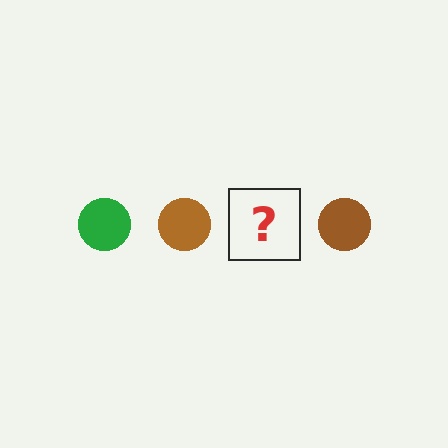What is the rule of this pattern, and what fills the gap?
The rule is that the pattern cycles through green, brown circles. The gap should be filled with a green circle.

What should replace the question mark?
The question mark should be replaced with a green circle.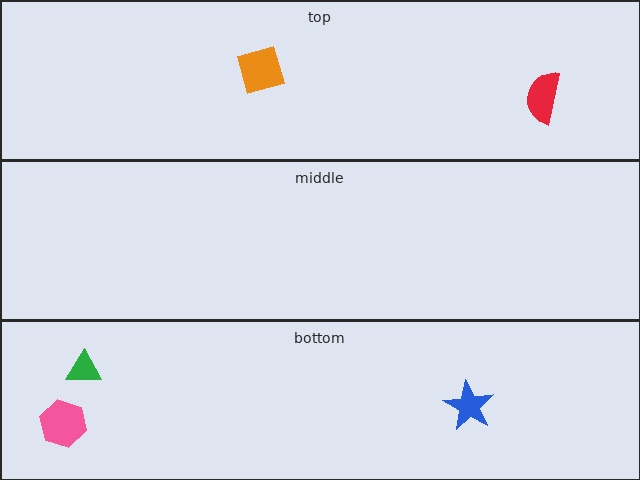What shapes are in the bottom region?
The pink hexagon, the blue star, the green triangle.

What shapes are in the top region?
The red semicircle, the orange diamond.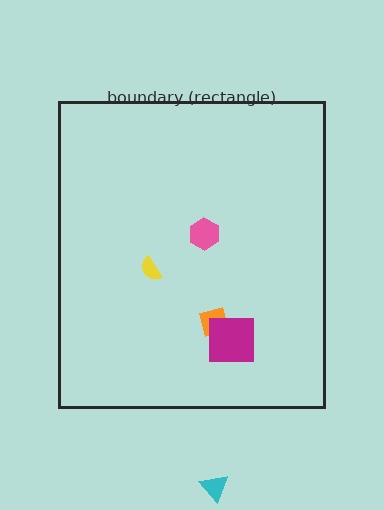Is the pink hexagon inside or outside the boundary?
Inside.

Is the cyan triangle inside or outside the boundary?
Outside.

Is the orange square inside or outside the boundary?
Inside.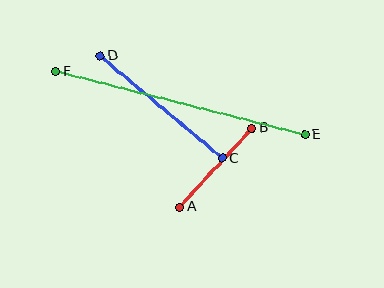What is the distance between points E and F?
The distance is approximately 257 pixels.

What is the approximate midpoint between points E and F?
The midpoint is at approximately (180, 103) pixels.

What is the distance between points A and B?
The distance is approximately 107 pixels.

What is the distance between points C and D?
The distance is approximately 160 pixels.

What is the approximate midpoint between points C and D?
The midpoint is at approximately (161, 107) pixels.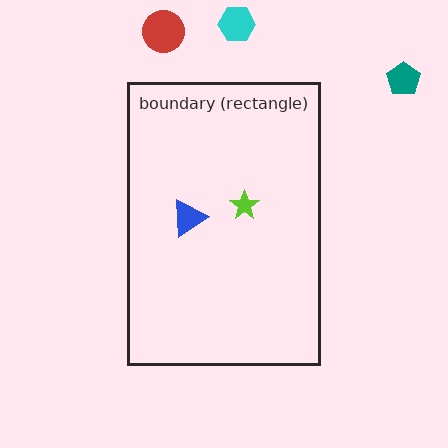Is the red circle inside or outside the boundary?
Outside.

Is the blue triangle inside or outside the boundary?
Inside.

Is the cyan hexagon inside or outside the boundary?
Outside.